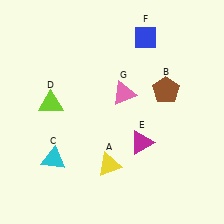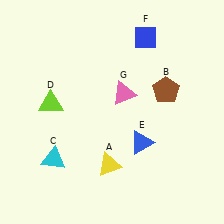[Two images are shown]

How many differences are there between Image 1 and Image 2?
There is 1 difference between the two images.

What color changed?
The triangle (E) changed from magenta in Image 1 to blue in Image 2.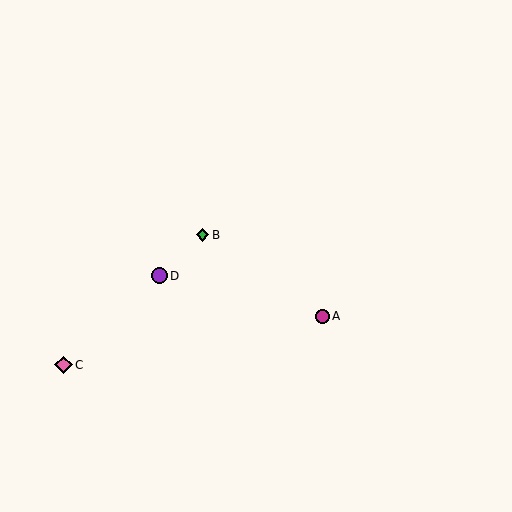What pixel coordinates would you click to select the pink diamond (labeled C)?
Click at (63, 365) to select the pink diamond C.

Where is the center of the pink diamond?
The center of the pink diamond is at (63, 365).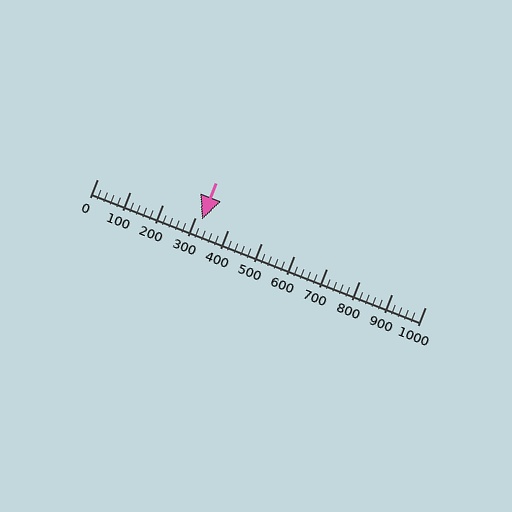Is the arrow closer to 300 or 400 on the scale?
The arrow is closer to 300.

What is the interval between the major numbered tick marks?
The major tick marks are spaced 100 units apart.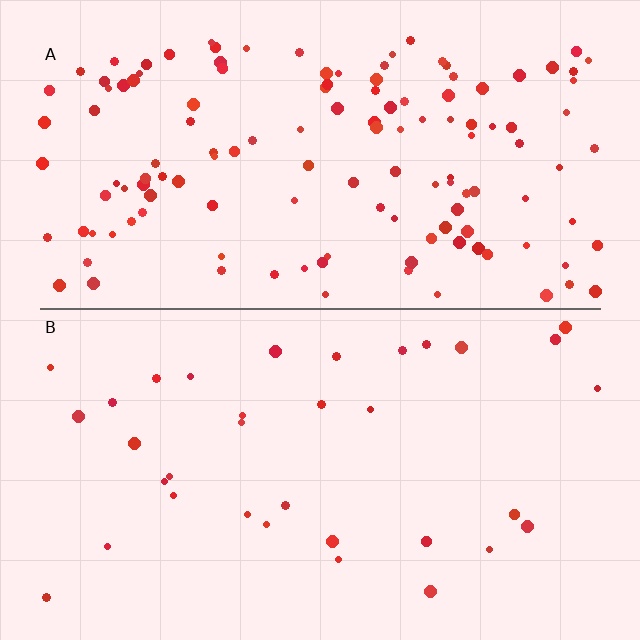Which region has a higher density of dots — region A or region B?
A (the top).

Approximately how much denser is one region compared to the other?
Approximately 3.9× — region A over region B.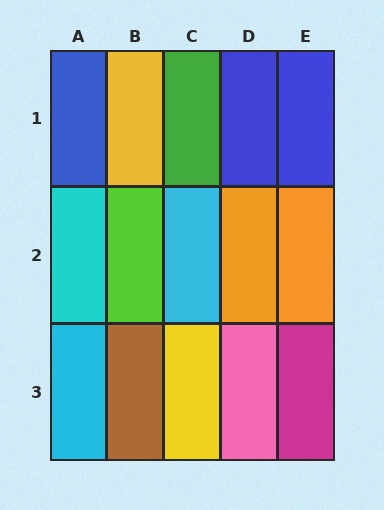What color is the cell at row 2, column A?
Cyan.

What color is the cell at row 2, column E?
Orange.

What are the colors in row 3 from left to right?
Cyan, brown, yellow, pink, magenta.